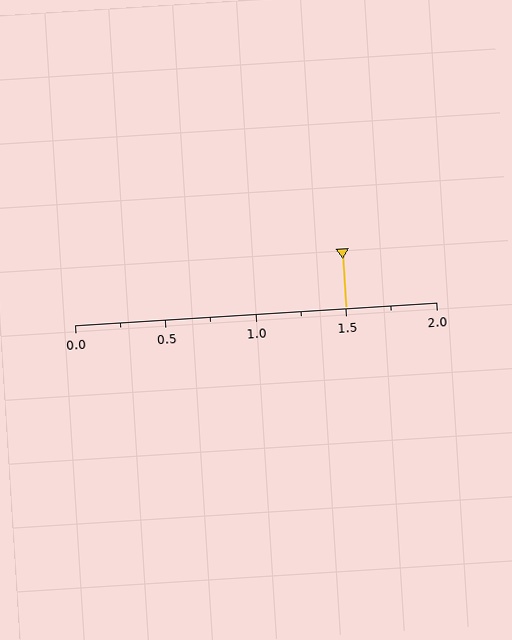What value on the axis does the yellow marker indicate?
The marker indicates approximately 1.5.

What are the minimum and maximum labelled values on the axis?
The axis runs from 0.0 to 2.0.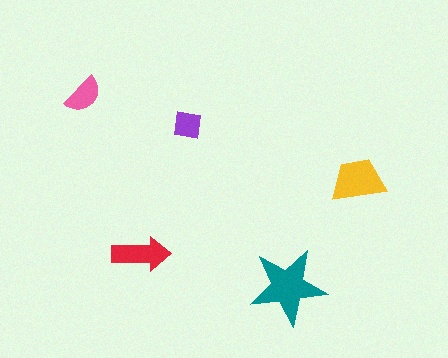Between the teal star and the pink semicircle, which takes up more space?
The teal star.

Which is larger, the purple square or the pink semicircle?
The pink semicircle.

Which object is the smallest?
The purple square.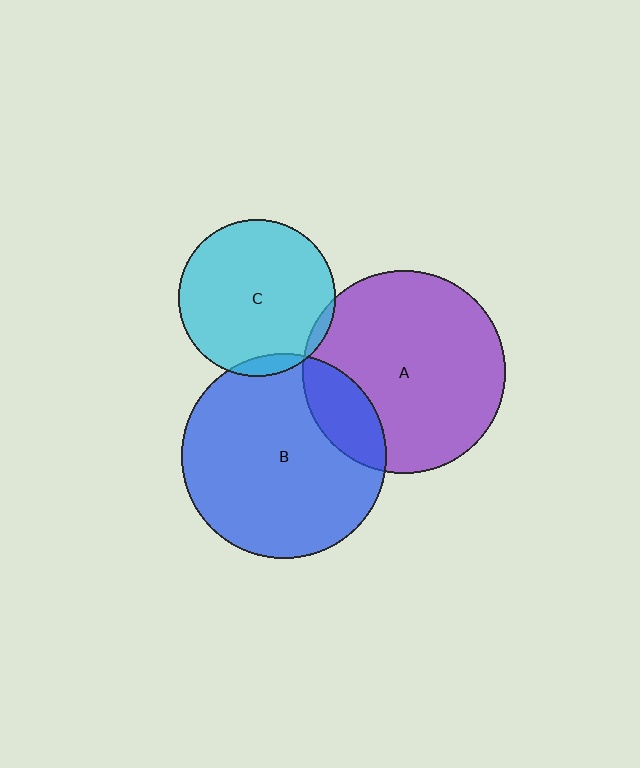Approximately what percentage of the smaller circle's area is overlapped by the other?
Approximately 5%.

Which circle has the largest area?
Circle B (blue).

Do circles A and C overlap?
Yes.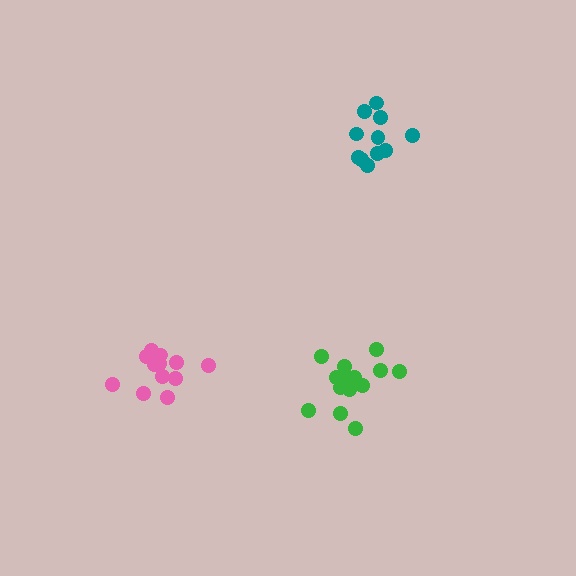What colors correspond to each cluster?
The clusters are colored: green, pink, teal.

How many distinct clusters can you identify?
There are 3 distinct clusters.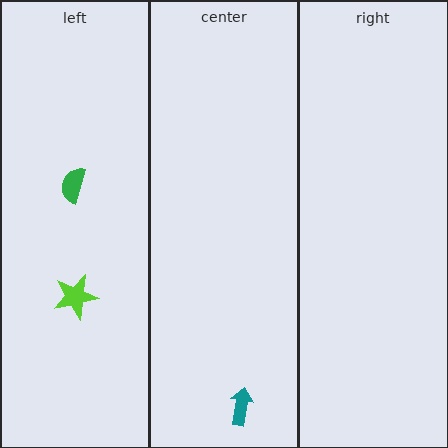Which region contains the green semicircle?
The left region.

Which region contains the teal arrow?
The center region.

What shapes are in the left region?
The lime star, the green semicircle.